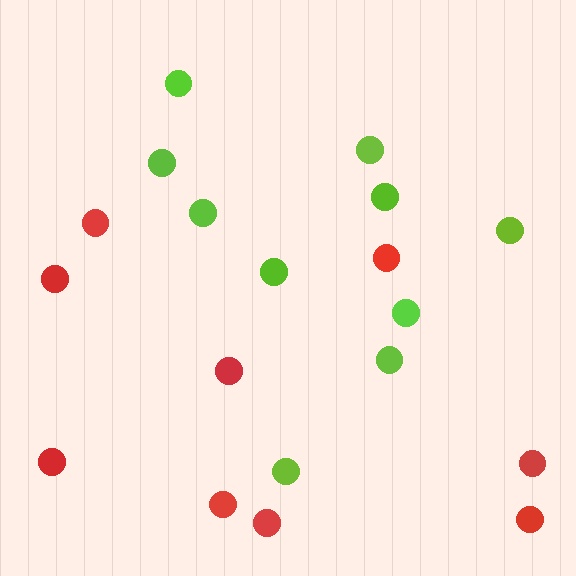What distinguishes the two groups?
There are 2 groups: one group of lime circles (10) and one group of red circles (9).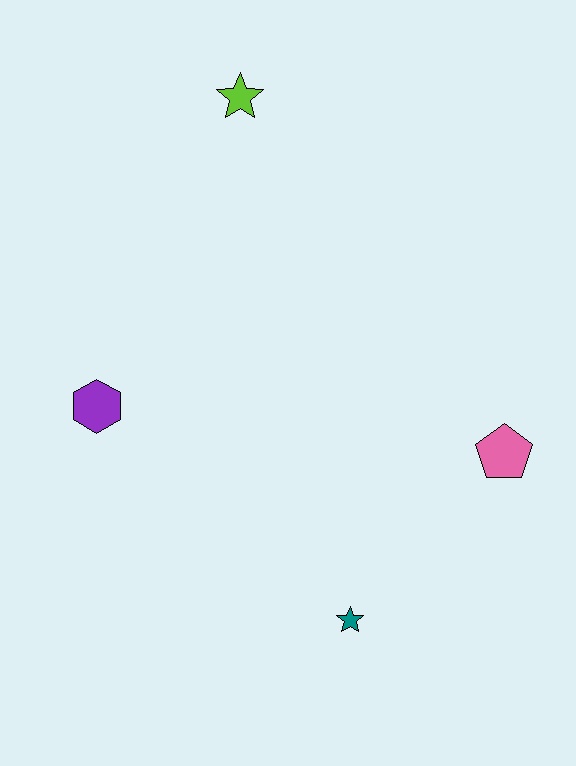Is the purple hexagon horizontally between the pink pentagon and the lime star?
No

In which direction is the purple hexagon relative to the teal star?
The purple hexagon is to the left of the teal star.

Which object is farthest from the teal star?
The lime star is farthest from the teal star.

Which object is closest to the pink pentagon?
The teal star is closest to the pink pentagon.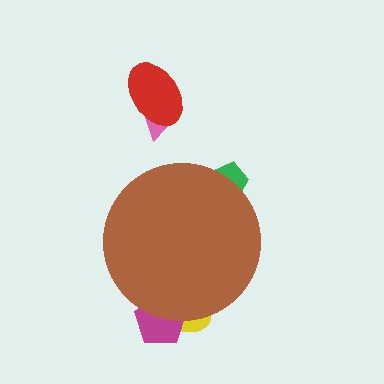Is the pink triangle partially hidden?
No, the pink triangle is fully visible.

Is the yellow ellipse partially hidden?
Yes, the yellow ellipse is partially hidden behind the brown circle.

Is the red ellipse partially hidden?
No, the red ellipse is fully visible.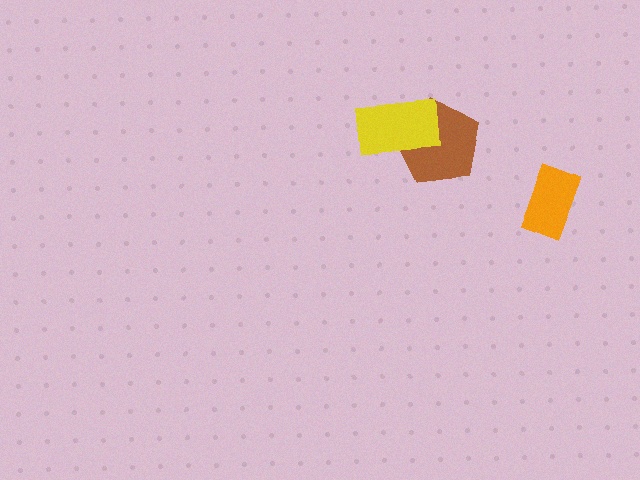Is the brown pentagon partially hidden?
Yes, it is partially covered by another shape.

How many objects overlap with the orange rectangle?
0 objects overlap with the orange rectangle.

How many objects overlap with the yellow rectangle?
1 object overlaps with the yellow rectangle.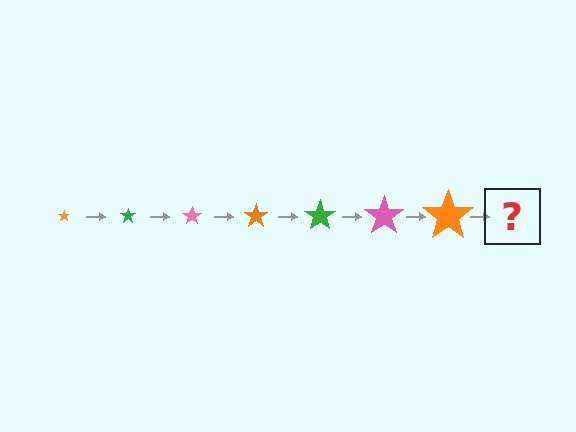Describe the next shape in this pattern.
It should be a green star, larger than the previous one.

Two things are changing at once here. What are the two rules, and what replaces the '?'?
The two rules are that the star grows larger each step and the color cycles through orange, green, and pink. The '?' should be a green star, larger than the previous one.